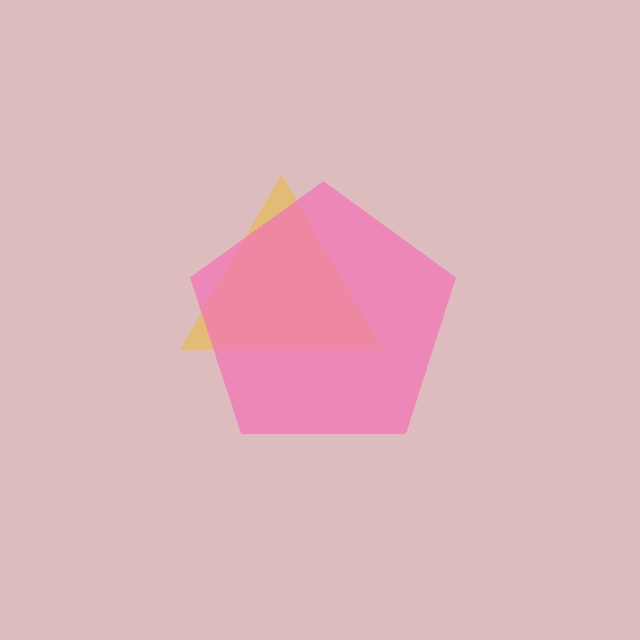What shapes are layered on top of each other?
The layered shapes are: a yellow triangle, a pink pentagon.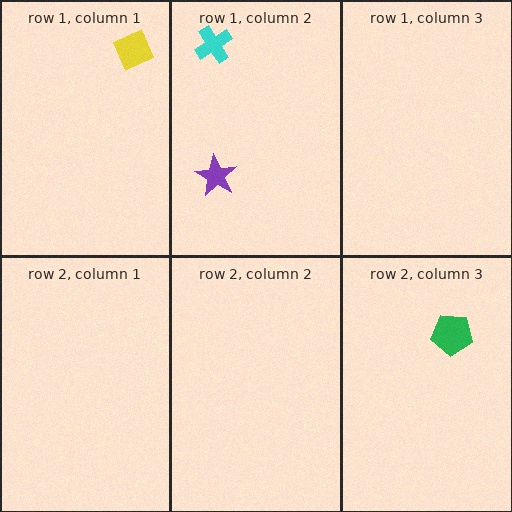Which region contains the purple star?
The row 1, column 2 region.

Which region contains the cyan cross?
The row 1, column 2 region.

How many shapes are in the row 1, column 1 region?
1.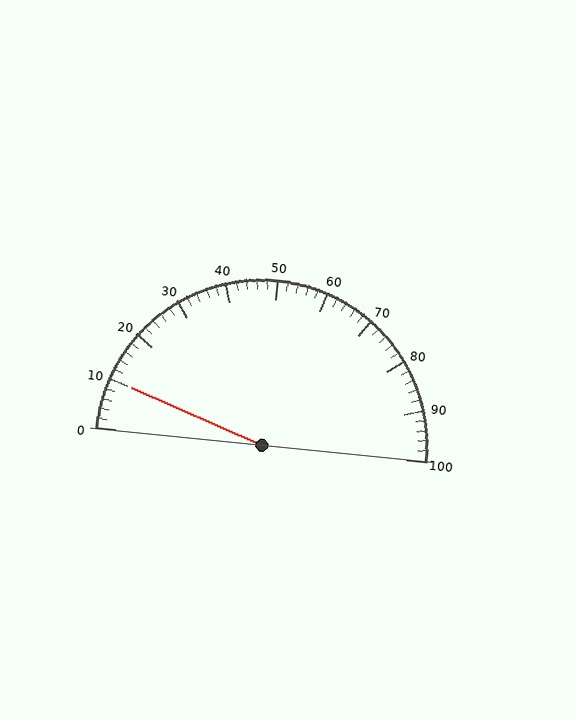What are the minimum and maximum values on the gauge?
The gauge ranges from 0 to 100.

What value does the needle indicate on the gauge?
The needle indicates approximately 10.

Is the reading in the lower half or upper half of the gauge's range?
The reading is in the lower half of the range (0 to 100).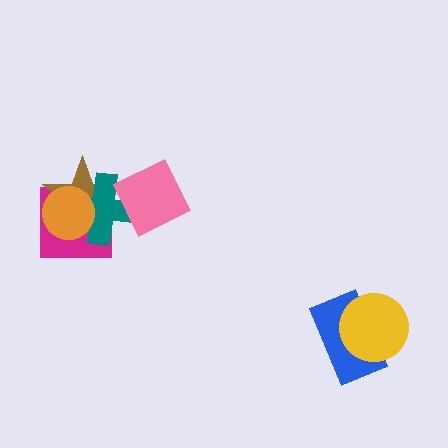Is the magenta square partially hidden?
Yes, it is partially covered by another shape.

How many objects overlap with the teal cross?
4 objects overlap with the teal cross.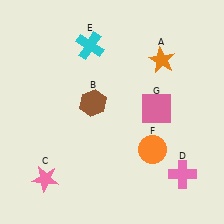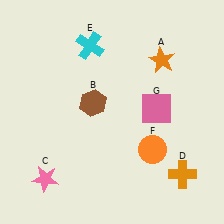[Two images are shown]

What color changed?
The cross (D) changed from pink in Image 1 to orange in Image 2.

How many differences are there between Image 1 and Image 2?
There is 1 difference between the two images.